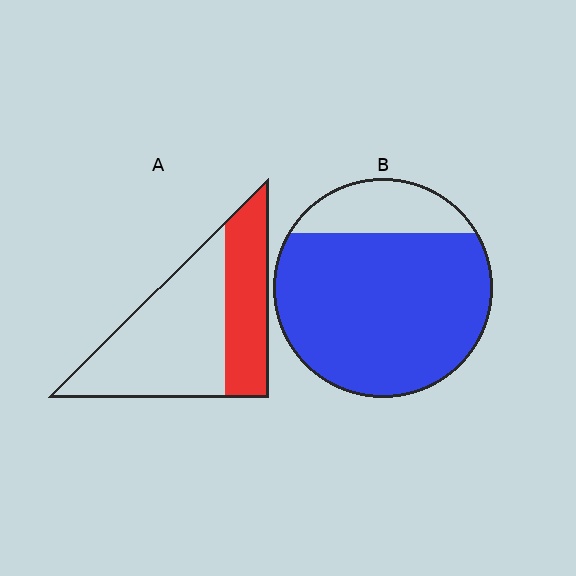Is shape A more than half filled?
No.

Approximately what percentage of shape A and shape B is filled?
A is approximately 35% and B is approximately 80%.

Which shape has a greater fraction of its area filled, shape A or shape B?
Shape B.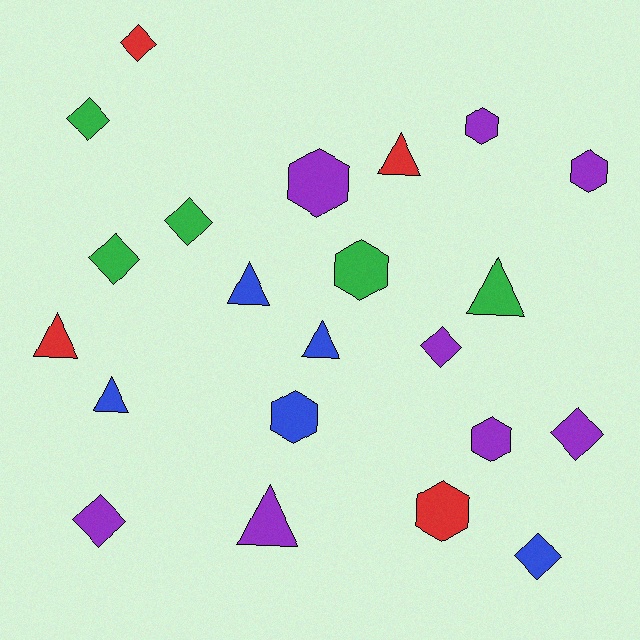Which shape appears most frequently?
Diamond, with 8 objects.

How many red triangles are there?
There are 2 red triangles.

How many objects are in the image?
There are 22 objects.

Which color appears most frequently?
Purple, with 8 objects.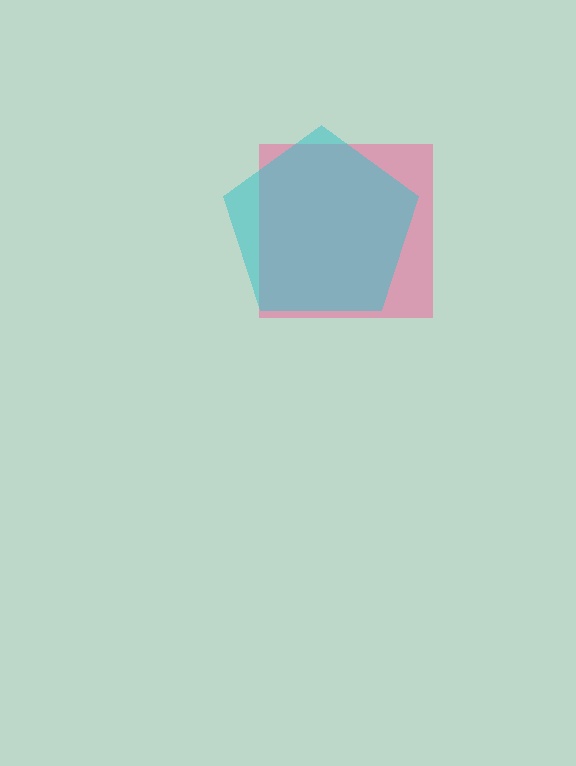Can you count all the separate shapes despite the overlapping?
Yes, there are 2 separate shapes.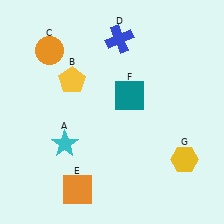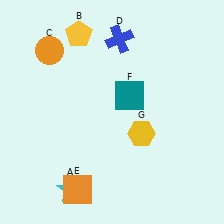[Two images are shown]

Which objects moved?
The objects that moved are: the cyan star (A), the yellow pentagon (B), the yellow hexagon (G).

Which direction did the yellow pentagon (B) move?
The yellow pentagon (B) moved up.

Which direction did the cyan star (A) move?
The cyan star (A) moved down.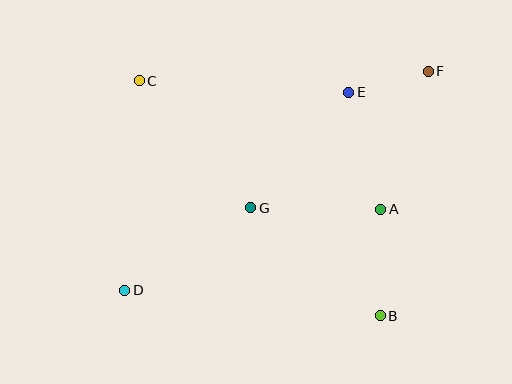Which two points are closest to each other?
Points E and F are closest to each other.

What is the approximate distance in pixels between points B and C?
The distance between B and C is approximately 337 pixels.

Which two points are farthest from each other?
Points D and F are farthest from each other.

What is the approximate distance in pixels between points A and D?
The distance between A and D is approximately 268 pixels.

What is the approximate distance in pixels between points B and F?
The distance between B and F is approximately 249 pixels.